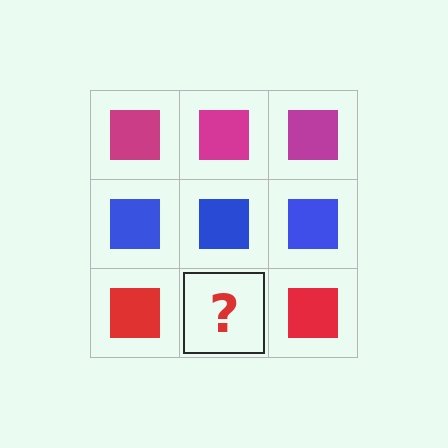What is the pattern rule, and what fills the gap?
The rule is that each row has a consistent color. The gap should be filled with a red square.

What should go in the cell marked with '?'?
The missing cell should contain a red square.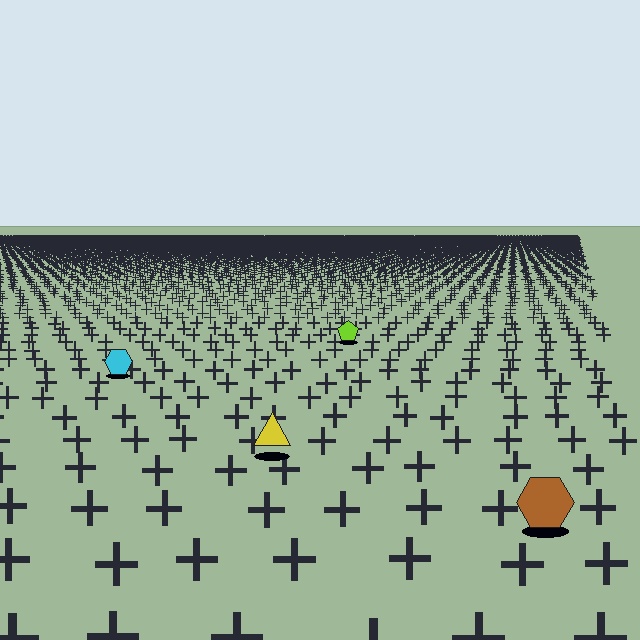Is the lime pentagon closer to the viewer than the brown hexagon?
No. The brown hexagon is closer — you can tell from the texture gradient: the ground texture is coarser near it.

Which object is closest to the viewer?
The brown hexagon is closest. The texture marks near it are larger and more spread out.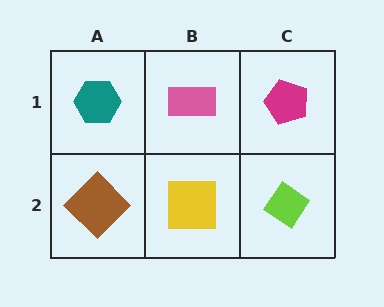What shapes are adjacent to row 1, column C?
A lime diamond (row 2, column C), a pink rectangle (row 1, column B).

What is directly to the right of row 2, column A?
A yellow square.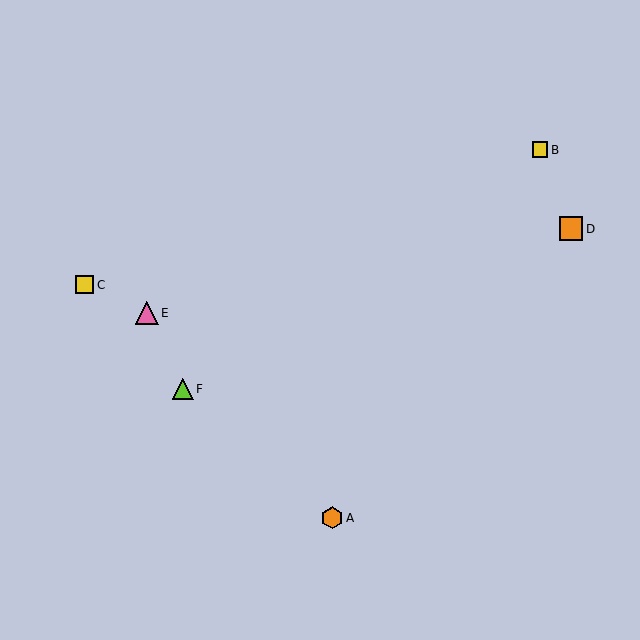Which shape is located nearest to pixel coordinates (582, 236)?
The orange square (labeled D) at (571, 229) is nearest to that location.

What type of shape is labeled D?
Shape D is an orange square.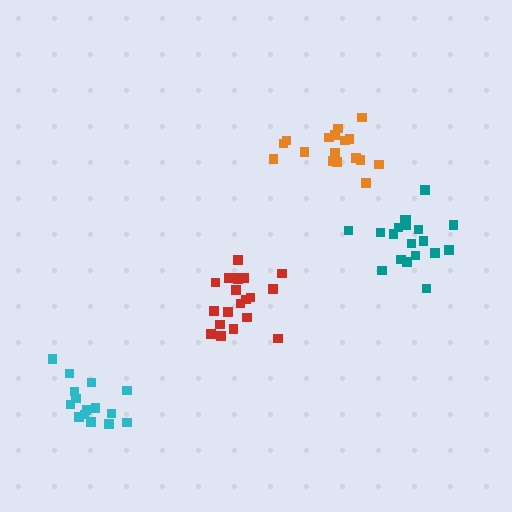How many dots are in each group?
Group 1: 17 dots, Group 2: 20 dots, Group 3: 19 dots, Group 4: 15 dots (71 total).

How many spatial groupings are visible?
There are 4 spatial groupings.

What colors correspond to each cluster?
The clusters are colored: orange, red, teal, cyan.